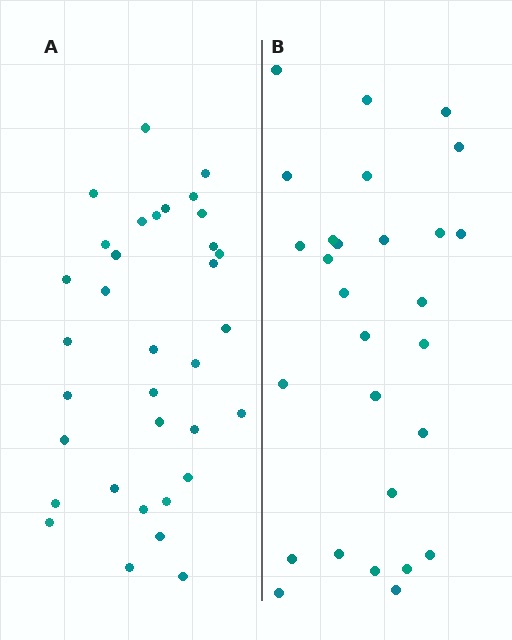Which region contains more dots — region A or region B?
Region A (the left region) has more dots.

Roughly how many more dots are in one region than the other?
Region A has about 6 more dots than region B.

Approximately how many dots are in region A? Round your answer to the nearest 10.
About 30 dots. (The exact count is 34, which rounds to 30.)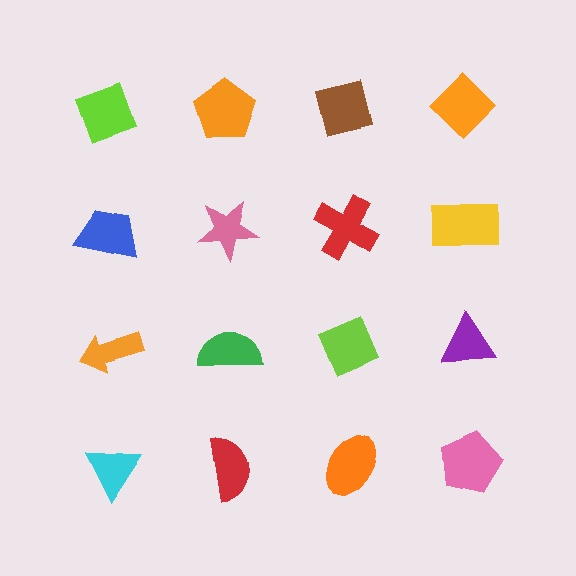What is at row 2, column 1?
A blue trapezoid.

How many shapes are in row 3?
4 shapes.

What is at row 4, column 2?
A red semicircle.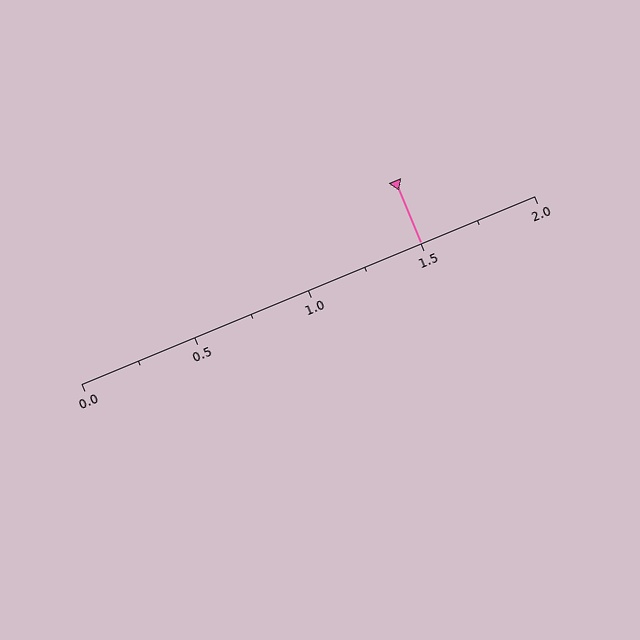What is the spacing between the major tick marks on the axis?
The major ticks are spaced 0.5 apart.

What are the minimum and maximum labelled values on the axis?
The axis runs from 0.0 to 2.0.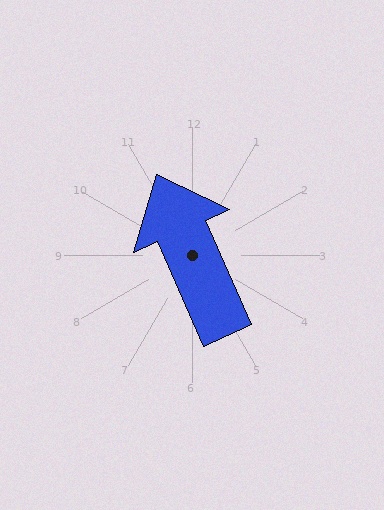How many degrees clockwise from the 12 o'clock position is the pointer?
Approximately 336 degrees.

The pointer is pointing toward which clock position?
Roughly 11 o'clock.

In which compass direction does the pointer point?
Northwest.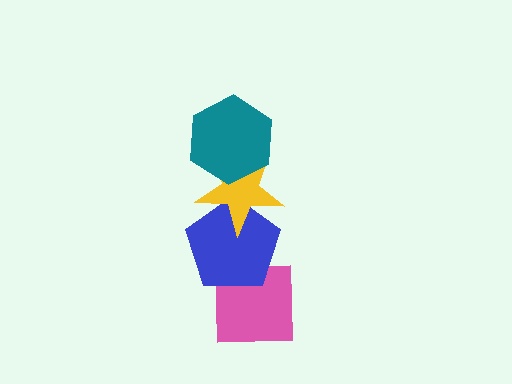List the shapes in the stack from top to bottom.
From top to bottom: the teal hexagon, the yellow star, the blue pentagon, the pink square.